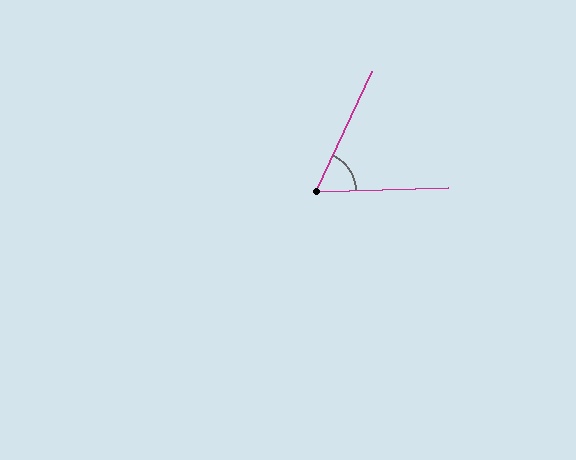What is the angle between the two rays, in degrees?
Approximately 63 degrees.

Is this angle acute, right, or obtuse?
It is acute.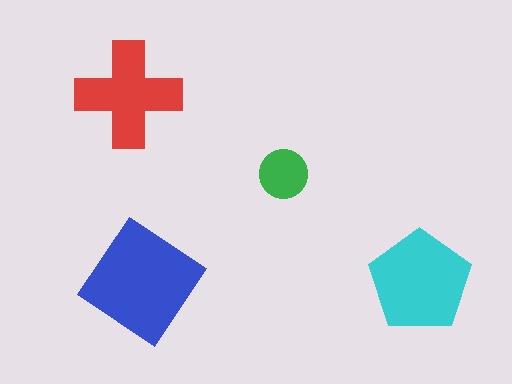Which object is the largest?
The blue diamond.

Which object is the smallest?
The green circle.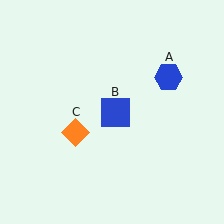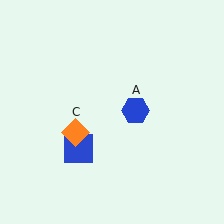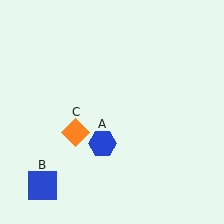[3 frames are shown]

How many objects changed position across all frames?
2 objects changed position: blue hexagon (object A), blue square (object B).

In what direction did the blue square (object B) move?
The blue square (object B) moved down and to the left.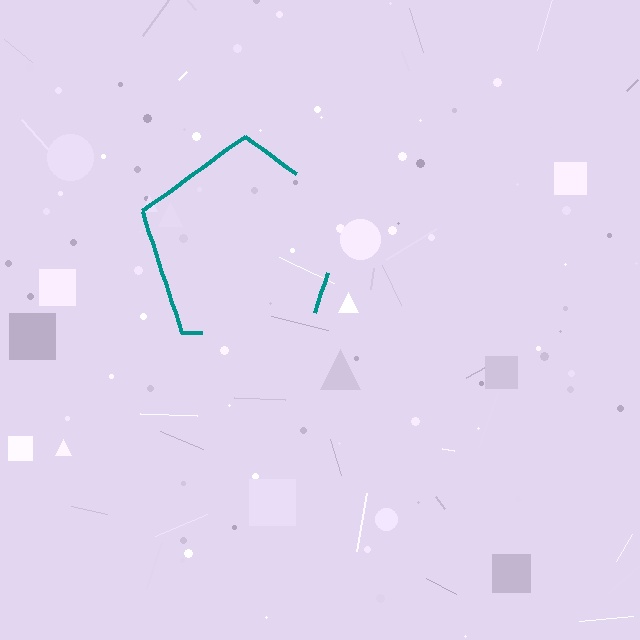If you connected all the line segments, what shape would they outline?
They would outline a pentagon.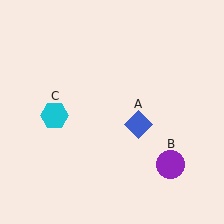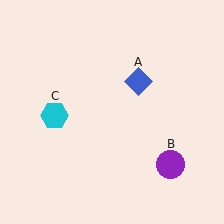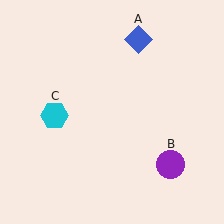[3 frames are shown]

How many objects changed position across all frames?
1 object changed position: blue diamond (object A).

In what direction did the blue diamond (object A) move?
The blue diamond (object A) moved up.